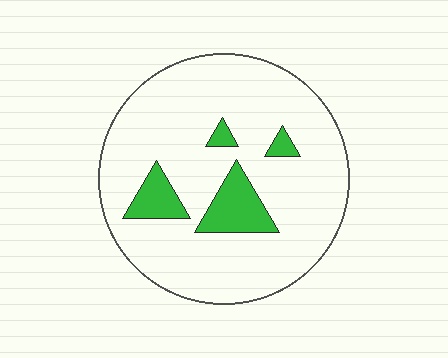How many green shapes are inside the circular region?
4.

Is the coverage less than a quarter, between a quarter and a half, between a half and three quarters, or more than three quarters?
Less than a quarter.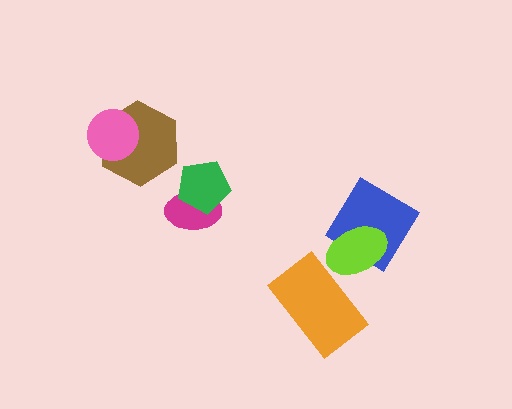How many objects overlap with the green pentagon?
1 object overlaps with the green pentagon.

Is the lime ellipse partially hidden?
Yes, it is partially covered by another shape.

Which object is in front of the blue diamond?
The lime ellipse is in front of the blue diamond.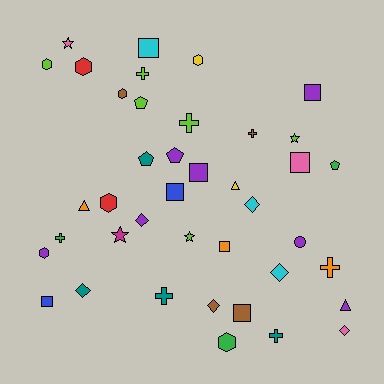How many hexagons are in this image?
There are 7 hexagons.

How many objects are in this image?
There are 40 objects.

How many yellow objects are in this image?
There are 2 yellow objects.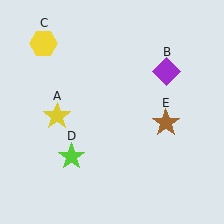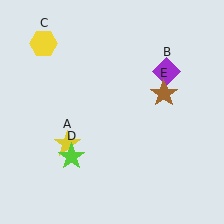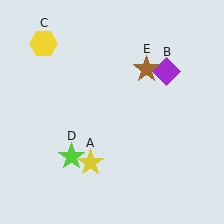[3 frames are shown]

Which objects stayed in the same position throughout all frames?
Purple diamond (object B) and yellow hexagon (object C) and lime star (object D) remained stationary.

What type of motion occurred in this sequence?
The yellow star (object A), brown star (object E) rotated counterclockwise around the center of the scene.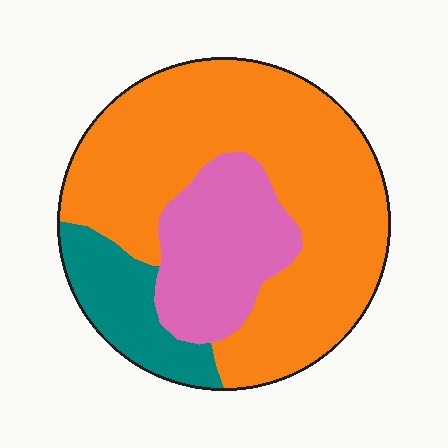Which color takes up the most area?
Orange, at roughly 65%.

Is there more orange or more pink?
Orange.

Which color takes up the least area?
Teal, at roughly 15%.